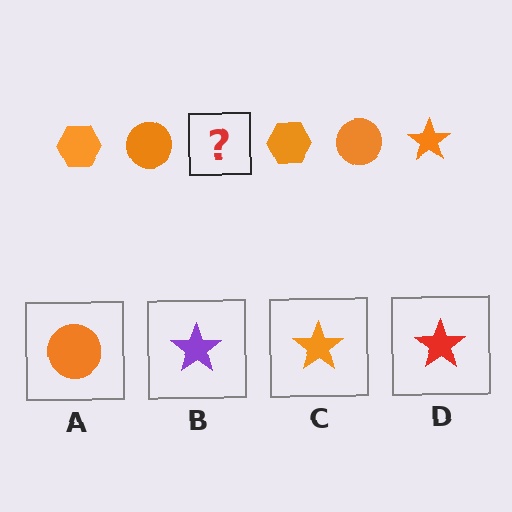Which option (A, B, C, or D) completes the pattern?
C.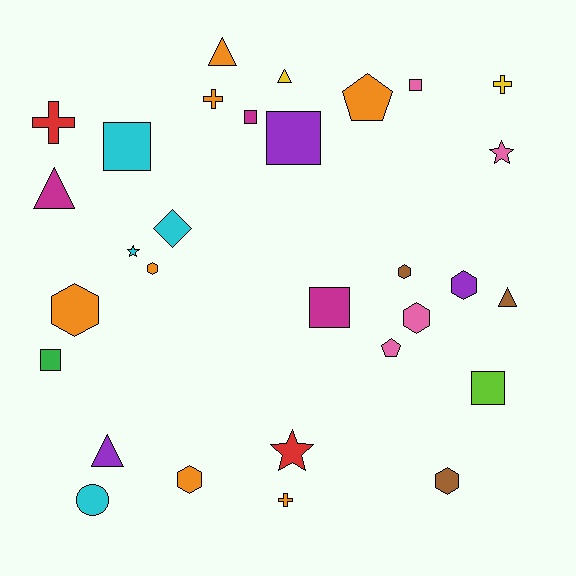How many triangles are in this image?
There are 5 triangles.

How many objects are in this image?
There are 30 objects.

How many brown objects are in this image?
There are 3 brown objects.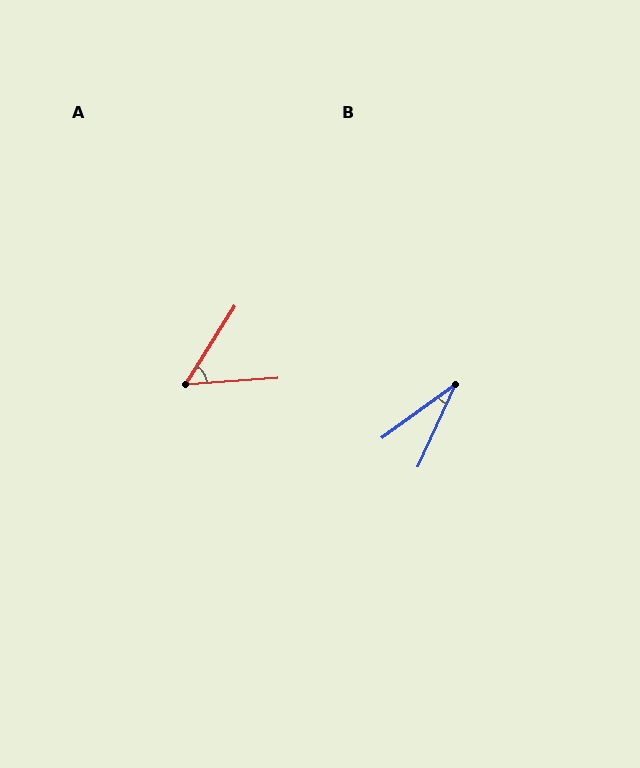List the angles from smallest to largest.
B (29°), A (54°).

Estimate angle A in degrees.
Approximately 54 degrees.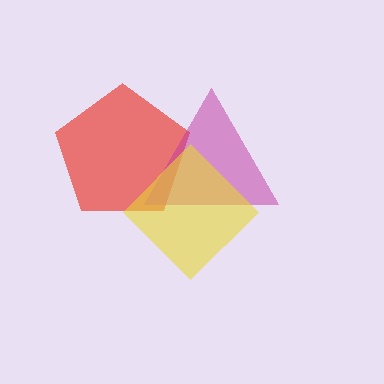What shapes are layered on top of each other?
The layered shapes are: a red pentagon, a magenta triangle, a yellow diamond.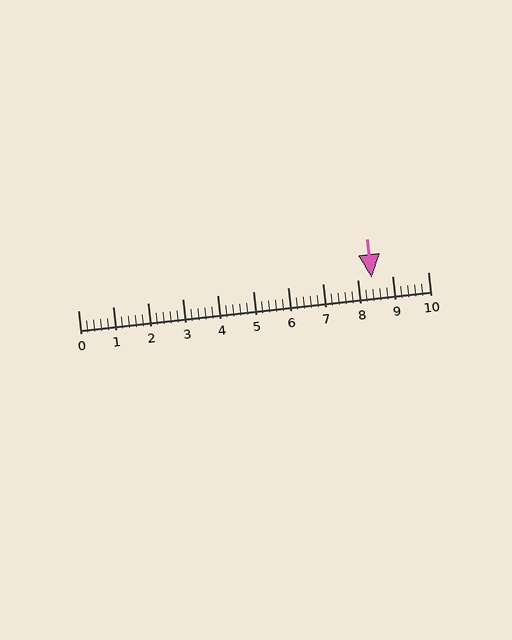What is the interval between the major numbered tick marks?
The major tick marks are spaced 1 units apart.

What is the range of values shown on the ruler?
The ruler shows values from 0 to 10.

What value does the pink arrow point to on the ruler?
The pink arrow points to approximately 8.4.